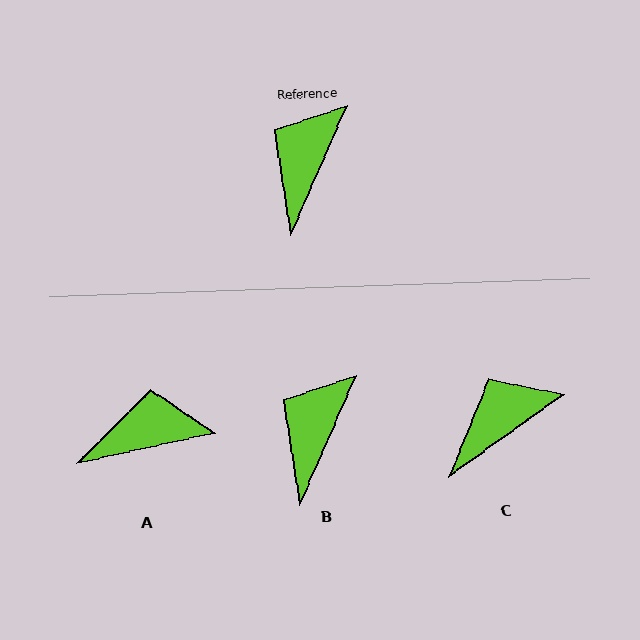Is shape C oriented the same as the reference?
No, it is off by about 30 degrees.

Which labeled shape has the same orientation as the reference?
B.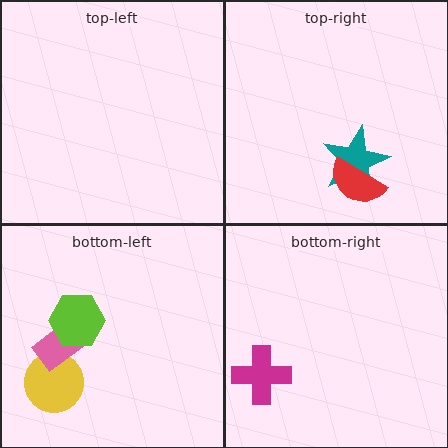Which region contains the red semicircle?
The top-right region.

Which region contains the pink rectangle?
The bottom-left region.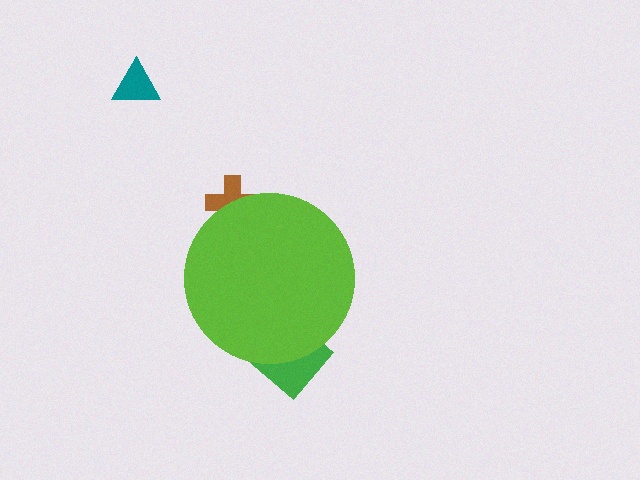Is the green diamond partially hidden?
Yes, the green diamond is partially hidden behind the lime circle.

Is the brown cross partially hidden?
Yes, the brown cross is partially hidden behind the lime circle.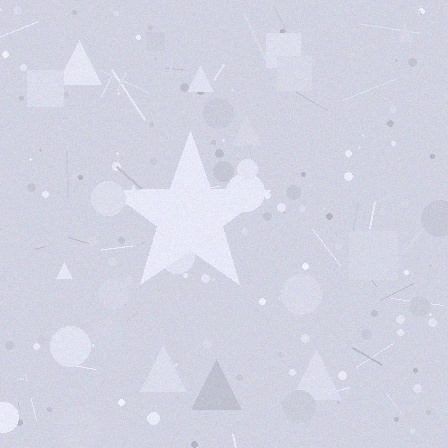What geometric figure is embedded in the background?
A star is embedded in the background.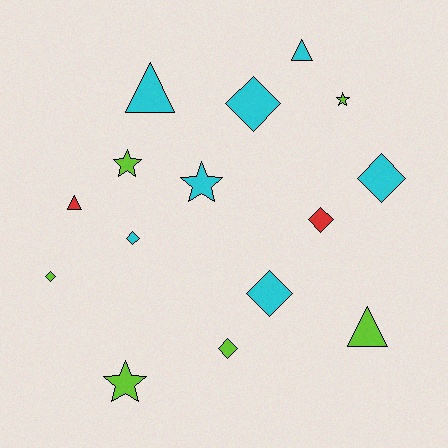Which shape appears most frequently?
Diamond, with 7 objects.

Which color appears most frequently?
Cyan, with 7 objects.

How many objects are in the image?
There are 15 objects.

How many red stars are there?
There are no red stars.